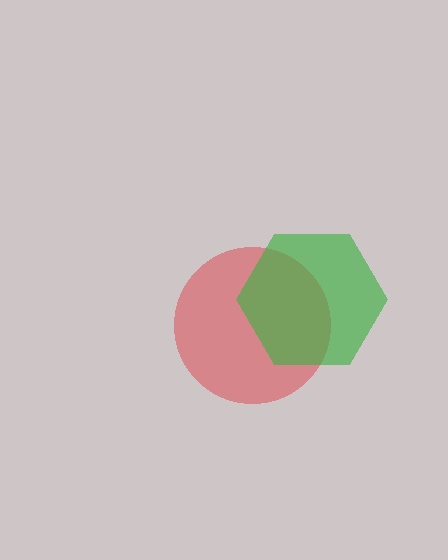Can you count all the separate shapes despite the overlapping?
Yes, there are 2 separate shapes.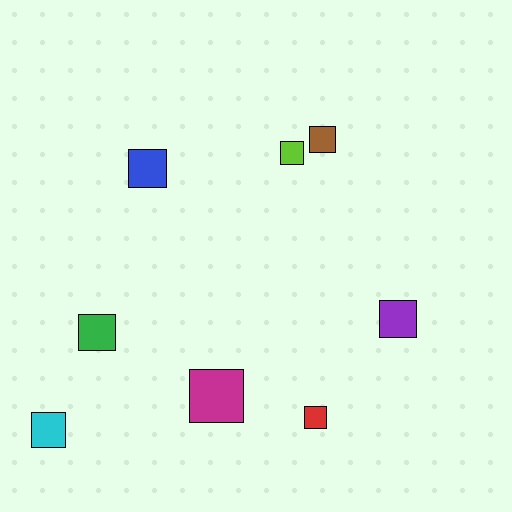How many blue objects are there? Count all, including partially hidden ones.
There is 1 blue object.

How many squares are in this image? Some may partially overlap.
There are 8 squares.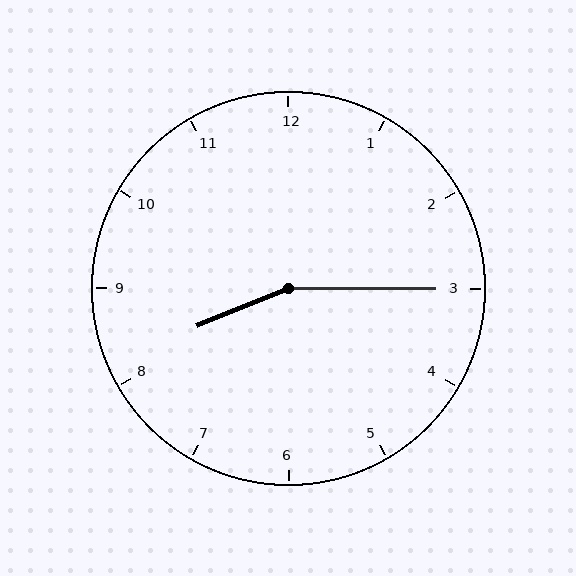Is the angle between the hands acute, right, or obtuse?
It is obtuse.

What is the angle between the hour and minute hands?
Approximately 158 degrees.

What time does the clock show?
8:15.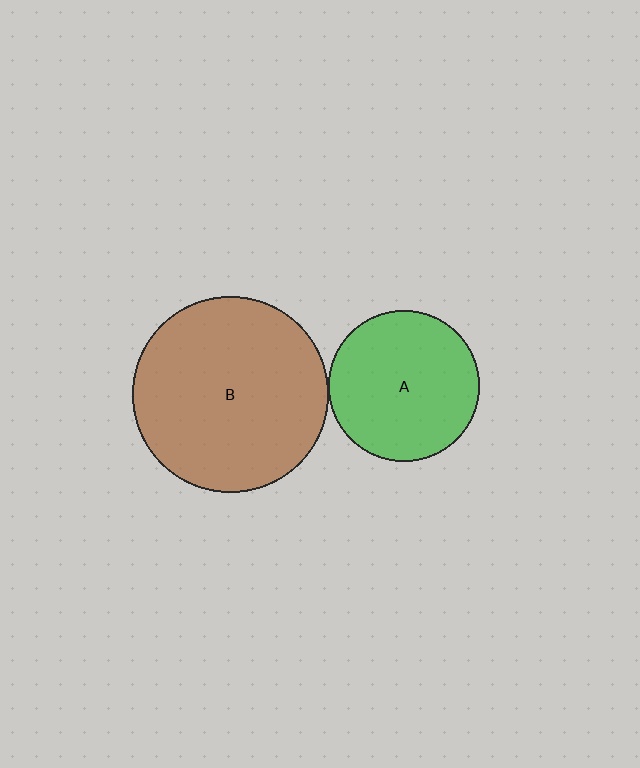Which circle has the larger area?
Circle B (brown).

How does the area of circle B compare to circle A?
Approximately 1.7 times.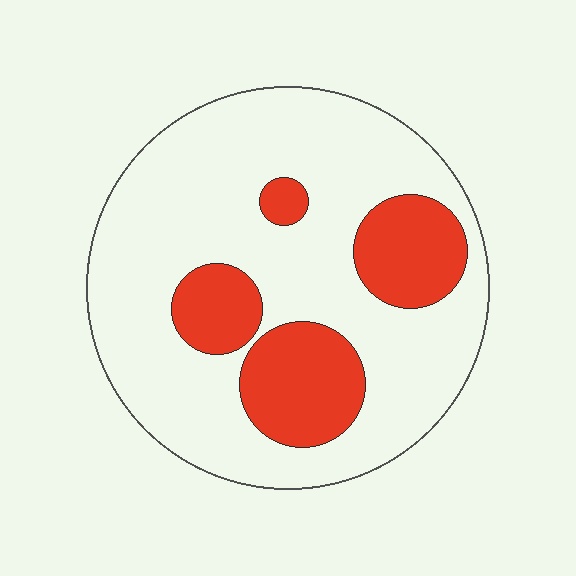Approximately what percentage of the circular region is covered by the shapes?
Approximately 25%.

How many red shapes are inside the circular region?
4.